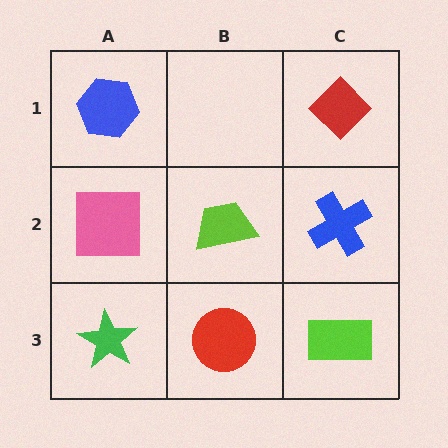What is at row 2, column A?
A pink square.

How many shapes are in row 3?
3 shapes.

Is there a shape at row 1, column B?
No, that cell is empty.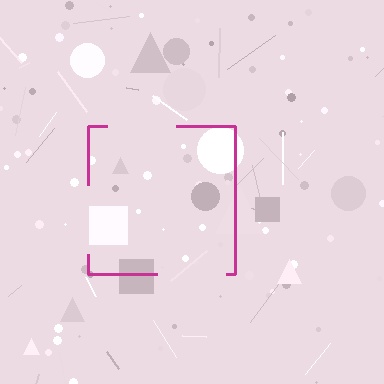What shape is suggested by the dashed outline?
The dashed outline suggests a square.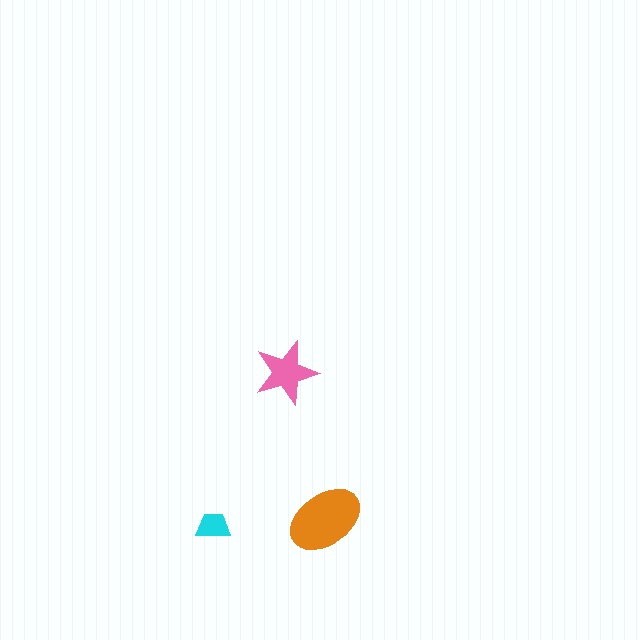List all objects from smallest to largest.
The cyan trapezoid, the pink star, the orange ellipse.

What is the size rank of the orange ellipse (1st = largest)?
1st.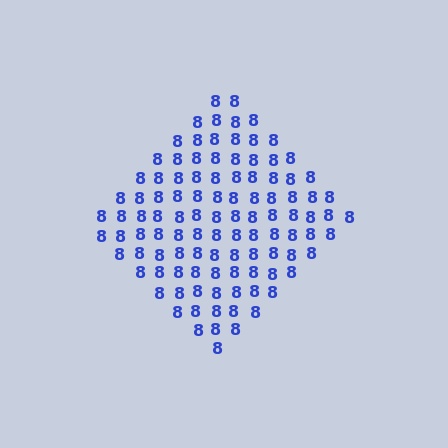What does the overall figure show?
The overall figure shows a diamond.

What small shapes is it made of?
It is made of small digit 8's.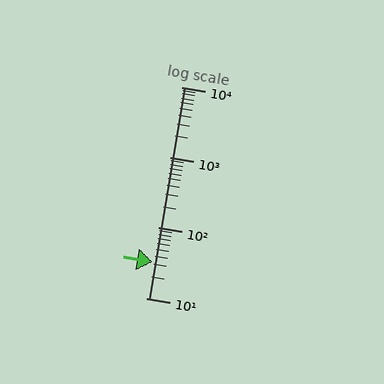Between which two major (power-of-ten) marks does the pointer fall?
The pointer is between 10 and 100.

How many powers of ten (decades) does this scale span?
The scale spans 3 decades, from 10 to 10000.